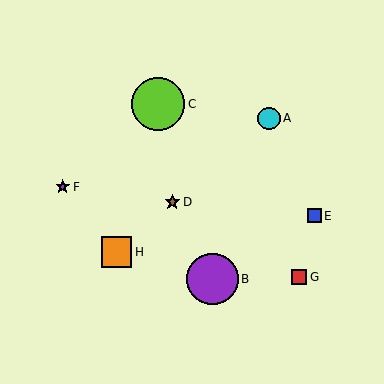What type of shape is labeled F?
Shape F is a purple star.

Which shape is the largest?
The lime circle (labeled C) is the largest.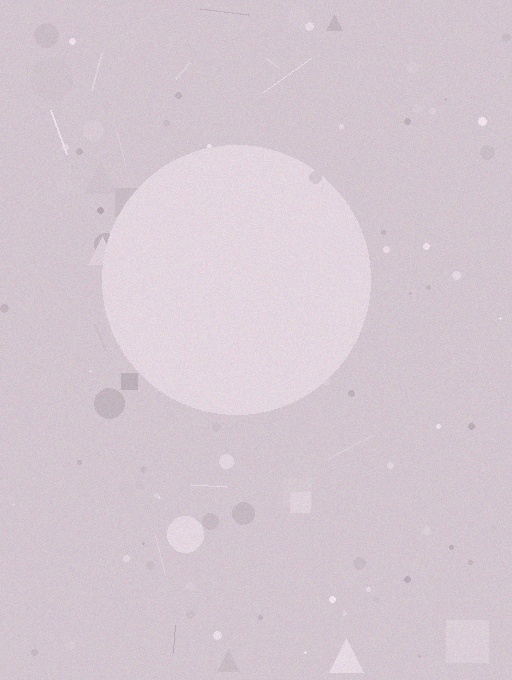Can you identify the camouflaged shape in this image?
The camouflaged shape is a circle.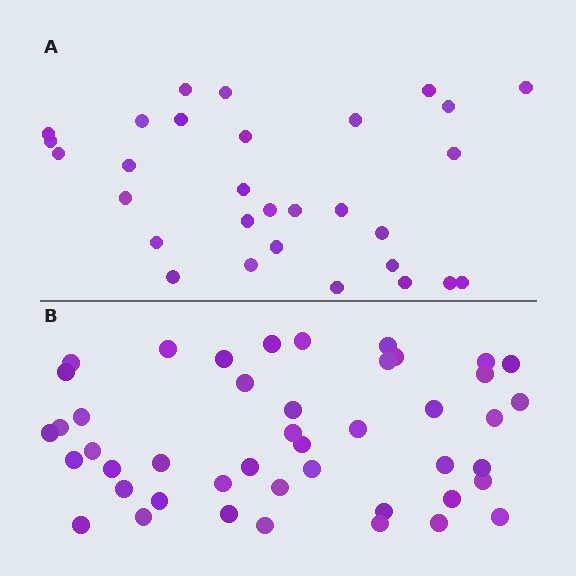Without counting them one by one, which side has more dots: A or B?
Region B (the bottom region) has more dots.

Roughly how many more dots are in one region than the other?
Region B has approximately 15 more dots than region A.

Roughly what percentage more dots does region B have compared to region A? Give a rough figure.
About 50% more.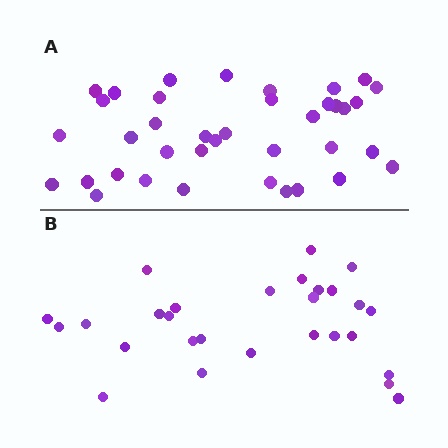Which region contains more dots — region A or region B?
Region A (the top region) has more dots.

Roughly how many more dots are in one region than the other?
Region A has roughly 10 or so more dots than region B.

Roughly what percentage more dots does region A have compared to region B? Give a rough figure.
About 35% more.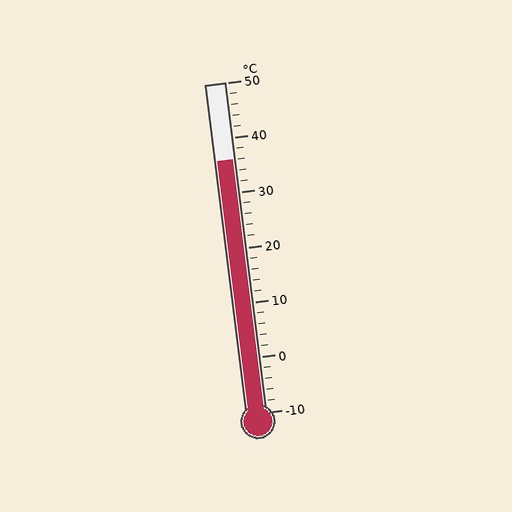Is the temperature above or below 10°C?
The temperature is above 10°C.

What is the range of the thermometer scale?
The thermometer scale ranges from -10°C to 50°C.